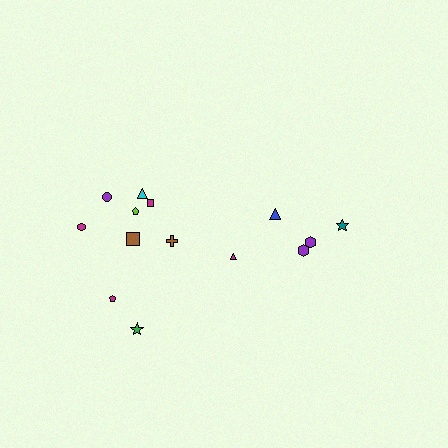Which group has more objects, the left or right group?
The left group.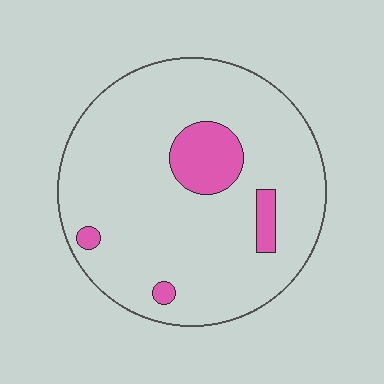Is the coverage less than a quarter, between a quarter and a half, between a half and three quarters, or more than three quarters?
Less than a quarter.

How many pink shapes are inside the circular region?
4.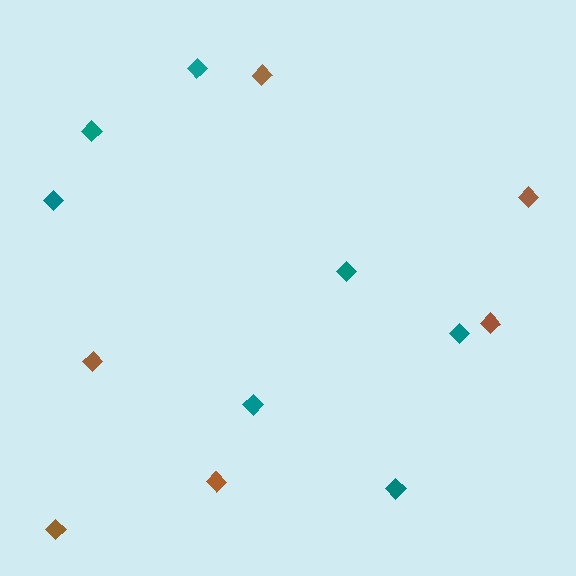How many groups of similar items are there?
There are 2 groups: one group of teal diamonds (7) and one group of brown diamonds (6).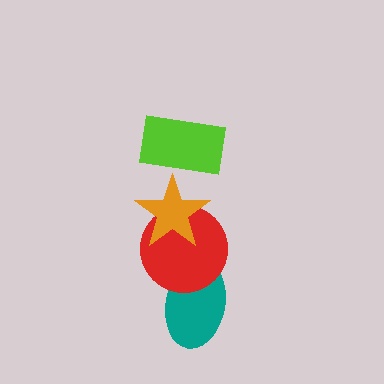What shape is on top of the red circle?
The orange star is on top of the red circle.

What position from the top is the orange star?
The orange star is 2nd from the top.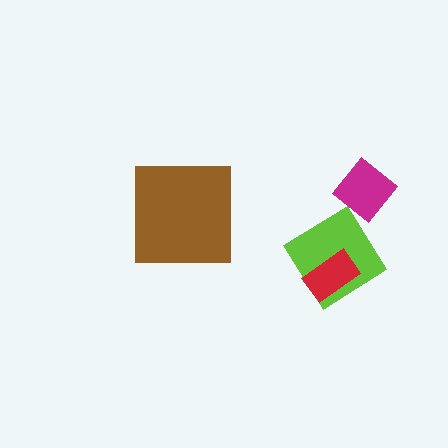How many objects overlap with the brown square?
0 objects overlap with the brown square.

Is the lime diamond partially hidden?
Yes, it is partially covered by another shape.